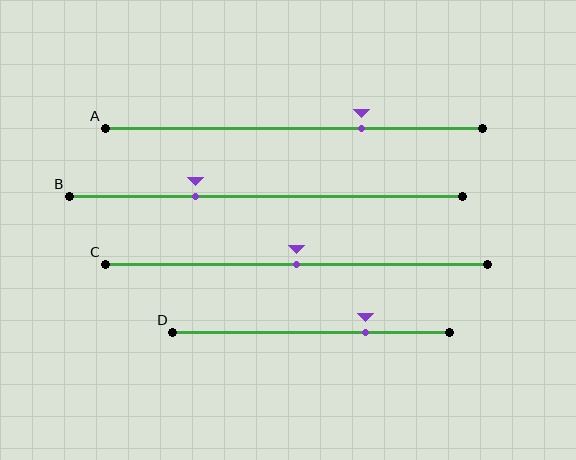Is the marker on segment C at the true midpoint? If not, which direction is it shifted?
Yes, the marker on segment C is at the true midpoint.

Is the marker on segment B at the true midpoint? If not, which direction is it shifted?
No, the marker on segment B is shifted to the left by about 18% of the segment length.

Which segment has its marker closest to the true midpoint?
Segment C has its marker closest to the true midpoint.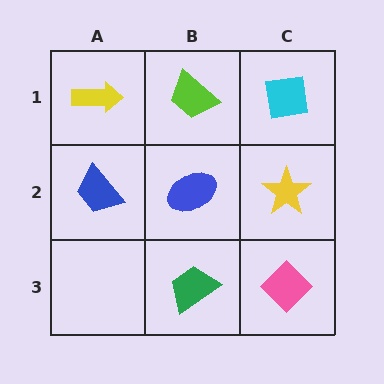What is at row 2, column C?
A yellow star.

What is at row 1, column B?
A lime trapezoid.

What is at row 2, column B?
A blue ellipse.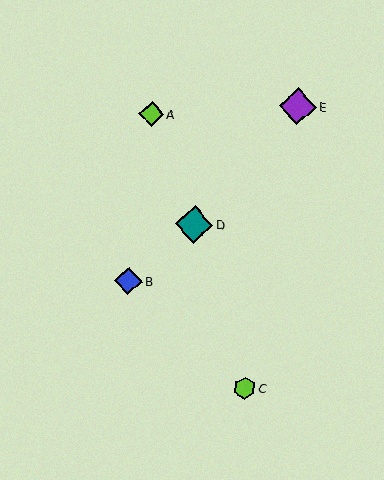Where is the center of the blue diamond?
The center of the blue diamond is at (128, 281).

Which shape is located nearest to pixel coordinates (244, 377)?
The lime hexagon (labeled C) at (245, 388) is nearest to that location.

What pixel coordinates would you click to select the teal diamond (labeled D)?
Click at (194, 224) to select the teal diamond D.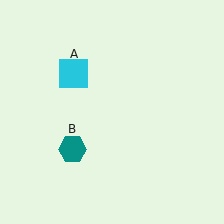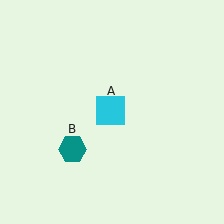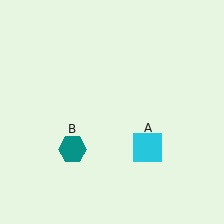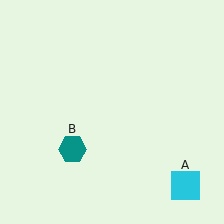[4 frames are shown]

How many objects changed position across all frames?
1 object changed position: cyan square (object A).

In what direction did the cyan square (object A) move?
The cyan square (object A) moved down and to the right.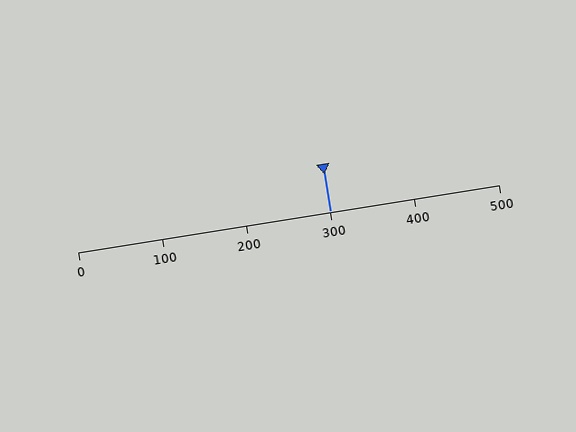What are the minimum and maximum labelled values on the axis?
The axis runs from 0 to 500.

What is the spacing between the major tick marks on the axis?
The major ticks are spaced 100 apart.